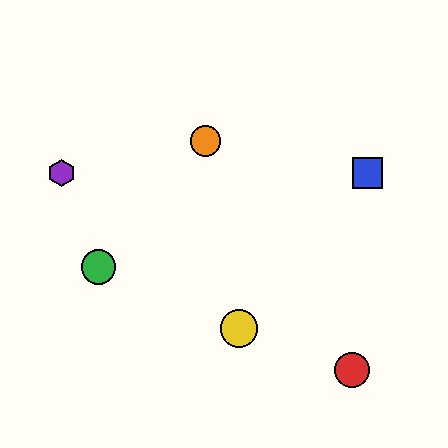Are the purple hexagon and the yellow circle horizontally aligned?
No, the purple hexagon is at y≈173 and the yellow circle is at y≈329.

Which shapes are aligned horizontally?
The blue square, the purple hexagon are aligned horizontally.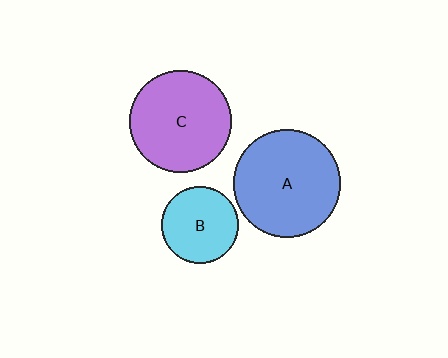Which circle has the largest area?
Circle A (blue).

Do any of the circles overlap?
No, none of the circles overlap.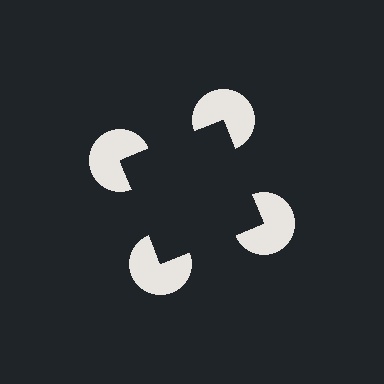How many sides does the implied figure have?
4 sides.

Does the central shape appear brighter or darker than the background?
It typically appears slightly darker than the background, even though no actual brightness change is drawn.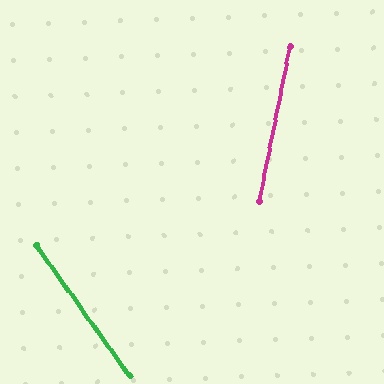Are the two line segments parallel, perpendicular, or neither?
Neither parallel nor perpendicular — they differ by about 47°.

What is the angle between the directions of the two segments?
Approximately 47 degrees.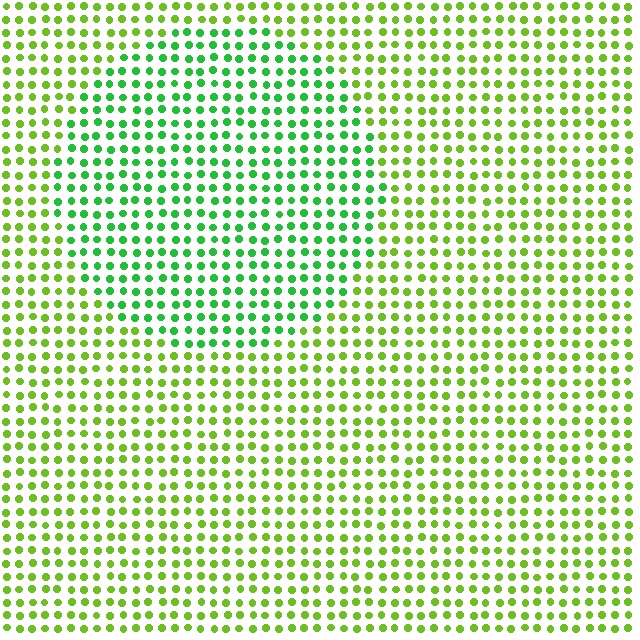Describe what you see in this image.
The image is filled with small lime elements in a uniform arrangement. A circle-shaped region is visible where the elements are tinted to a slightly different hue, forming a subtle color boundary.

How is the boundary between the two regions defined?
The boundary is defined purely by a slight shift in hue (about 37 degrees). Spacing, size, and orientation are identical on both sides.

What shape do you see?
I see a circle.